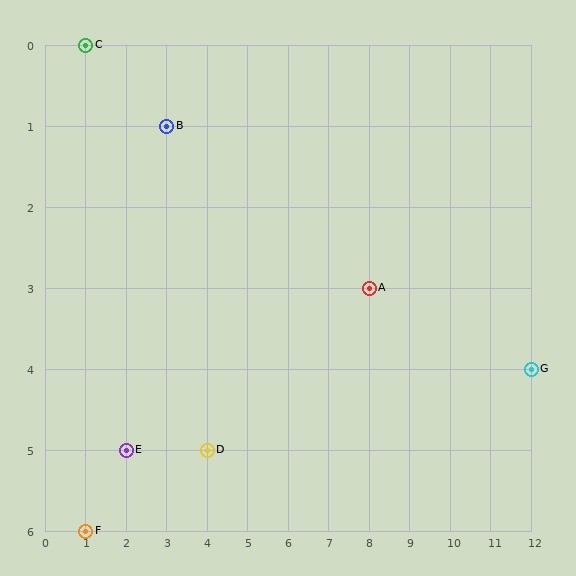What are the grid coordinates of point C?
Point C is at grid coordinates (1, 0).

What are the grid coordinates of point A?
Point A is at grid coordinates (8, 3).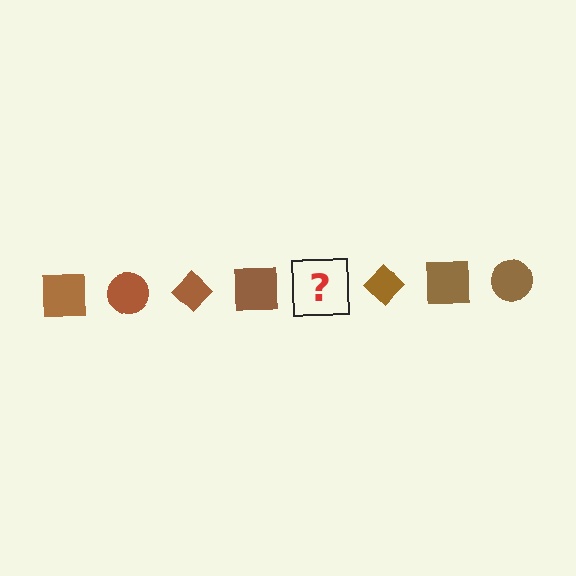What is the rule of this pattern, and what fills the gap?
The rule is that the pattern cycles through square, circle, diamond shapes in brown. The gap should be filled with a brown circle.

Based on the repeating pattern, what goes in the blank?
The blank should be a brown circle.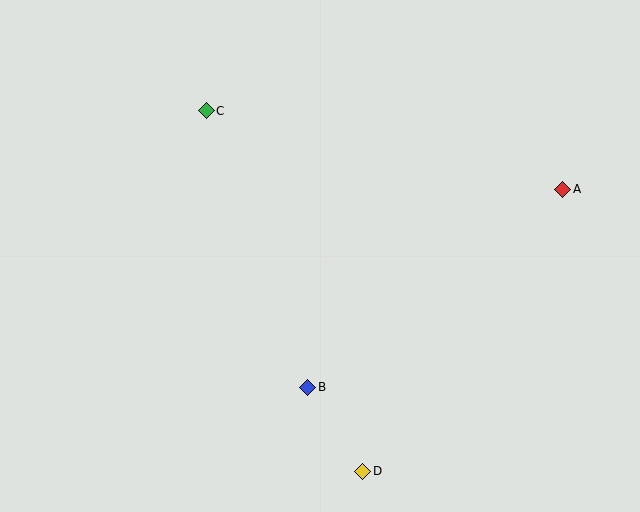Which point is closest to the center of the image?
Point B at (308, 387) is closest to the center.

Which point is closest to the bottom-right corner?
Point D is closest to the bottom-right corner.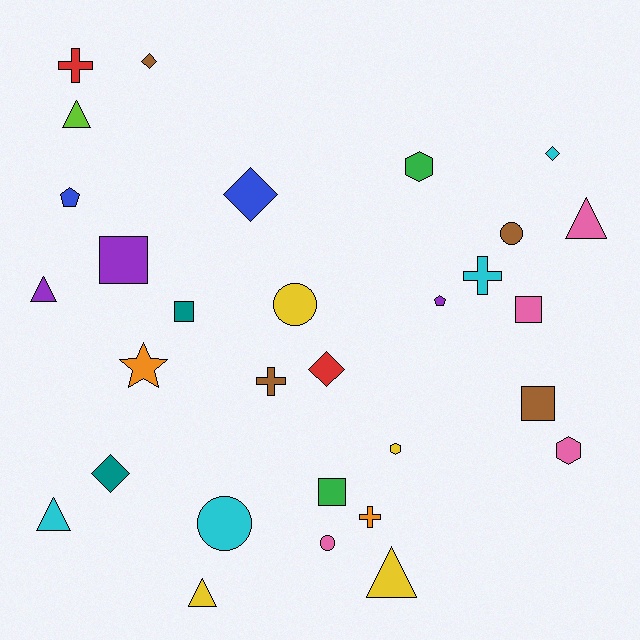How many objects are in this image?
There are 30 objects.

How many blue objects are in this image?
There are 2 blue objects.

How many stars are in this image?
There is 1 star.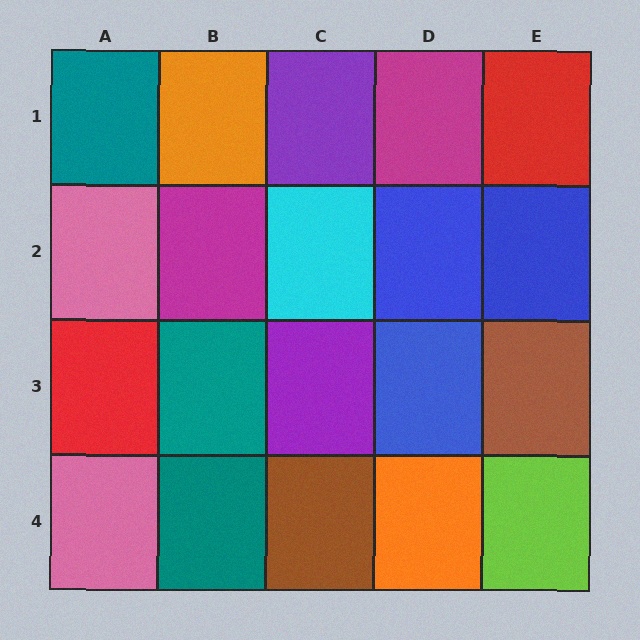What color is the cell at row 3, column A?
Red.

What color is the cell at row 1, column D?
Magenta.